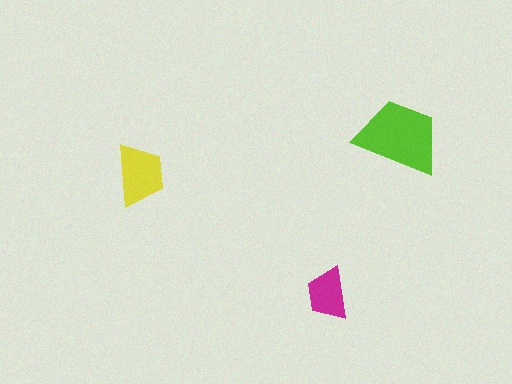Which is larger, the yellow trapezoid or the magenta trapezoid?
The yellow one.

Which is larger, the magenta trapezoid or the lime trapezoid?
The lime one.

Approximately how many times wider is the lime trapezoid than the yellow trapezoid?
About 1.5 times wider.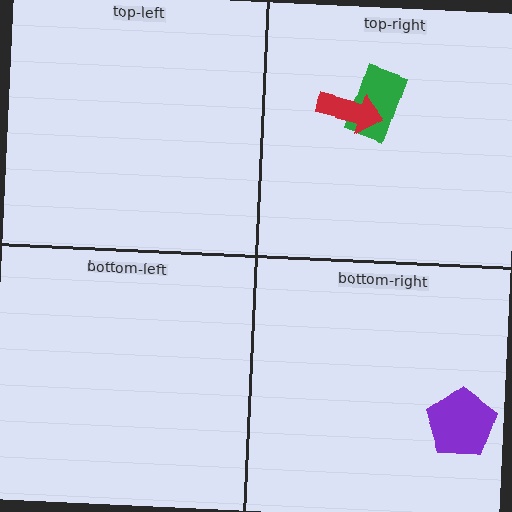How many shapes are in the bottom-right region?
1.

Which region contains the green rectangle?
The top-right region.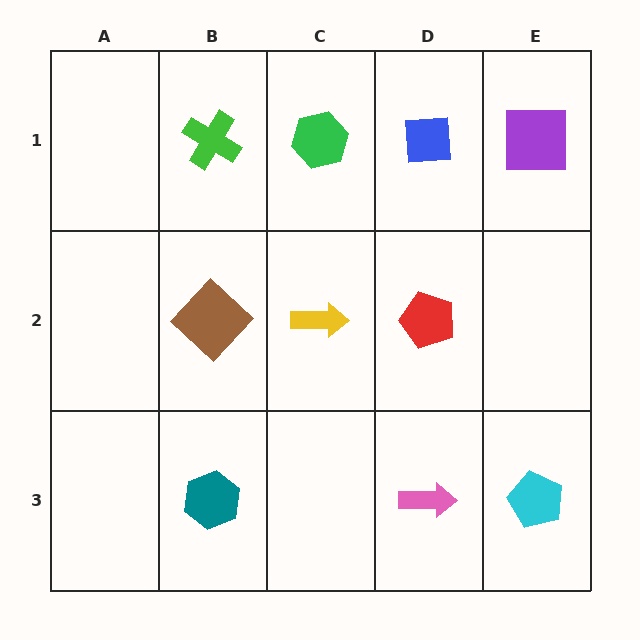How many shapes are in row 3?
3 shapes.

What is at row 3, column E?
A cyan pentagon.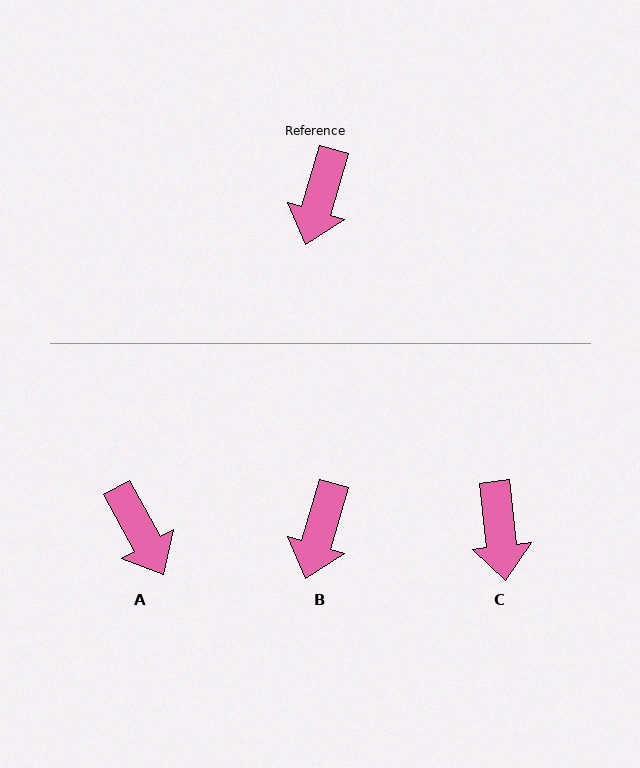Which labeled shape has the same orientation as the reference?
B.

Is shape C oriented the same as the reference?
No, it is off by about 23 degrees.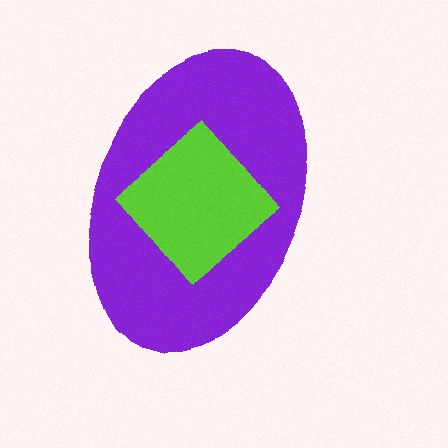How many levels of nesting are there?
2.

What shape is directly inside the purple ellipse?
The lime diamond.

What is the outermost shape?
The purple ellipse.